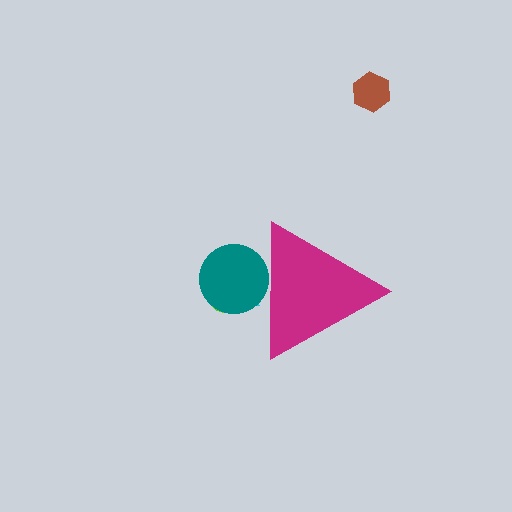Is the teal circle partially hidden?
Yes, the teal circle is partially hidden behind the magenta triangle.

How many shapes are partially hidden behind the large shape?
3 shapes are partially hidden.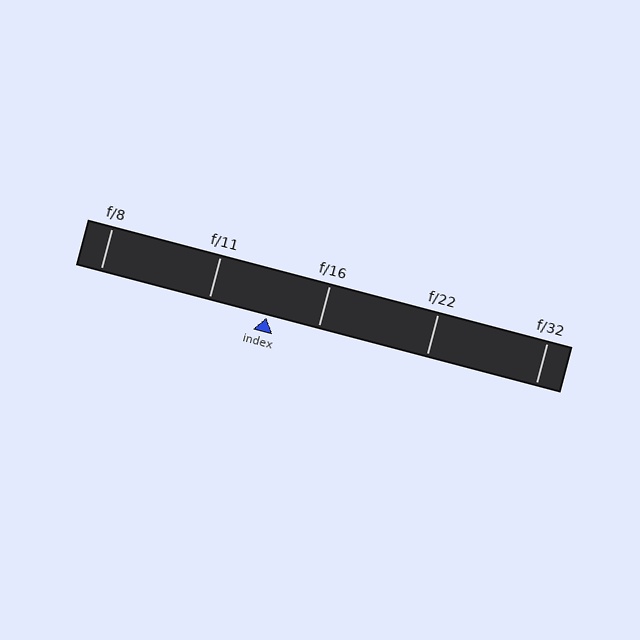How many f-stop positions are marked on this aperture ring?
There are 5 f-stop positions marked.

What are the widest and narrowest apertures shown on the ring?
The widest aperture shown is f/8 and the narrowest is f/32.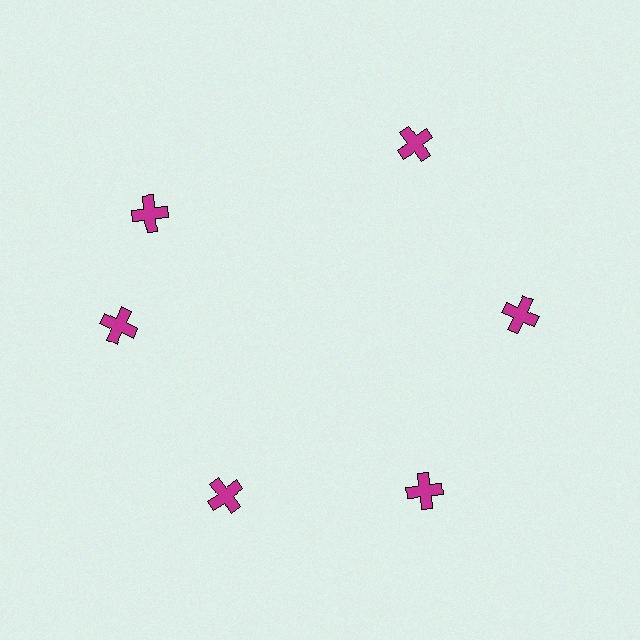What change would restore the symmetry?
The symmetry would be restored by rotating it back into even spacing with its neighbors so that all 6 crosses sit at equal angles and equal distance from the center.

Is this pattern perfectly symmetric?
No. The 6 magenta crosses are arranged in a ring, but one element near the 11 o'clock position is rotated out of alignment along the ring, breaking the 6-fold rotational symmetry.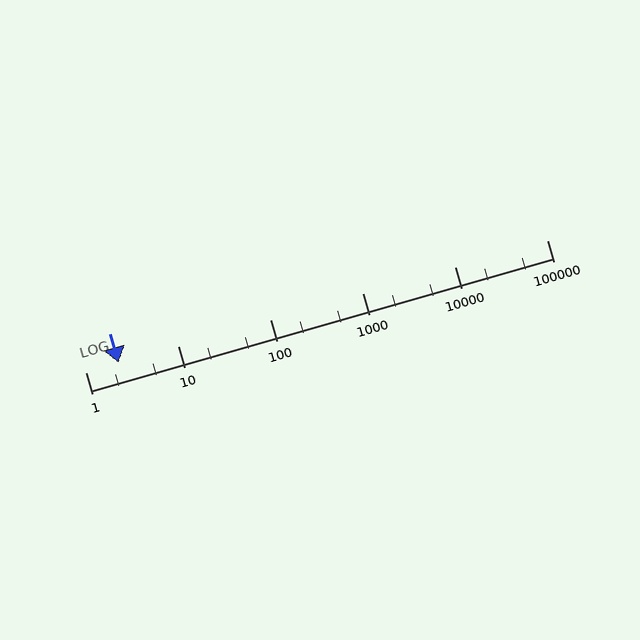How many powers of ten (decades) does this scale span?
The scale spans 5 decades, from 1 to 100000.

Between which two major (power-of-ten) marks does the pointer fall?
The pointer is between 1 and 10.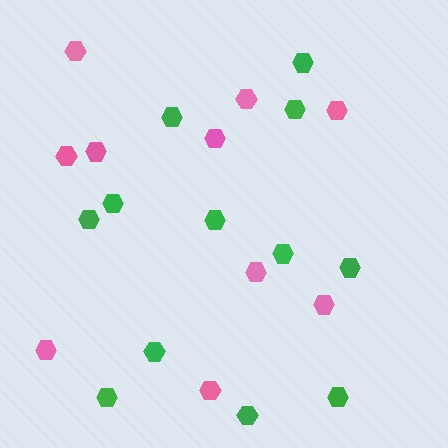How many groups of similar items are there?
There are 2 groups: one group of pink hexagons (10) and one group of green hexagons (12).